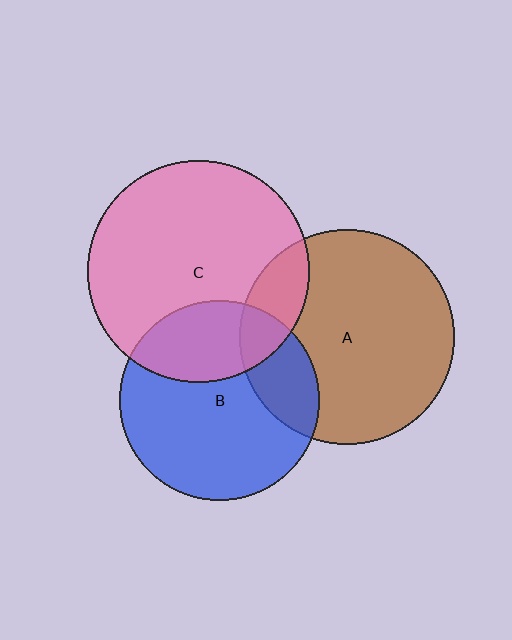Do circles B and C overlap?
Yes.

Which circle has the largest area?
Circle C (pink).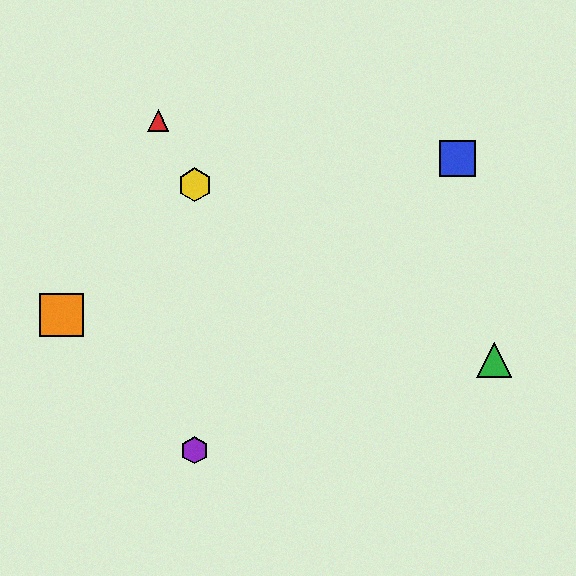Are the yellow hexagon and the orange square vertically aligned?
No, the yellow hexagon is at x≈195 and the orange square is at x≈61.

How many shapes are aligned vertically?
2 shapes (the yellow hexagon, the purple hexagon) are aligned vertically.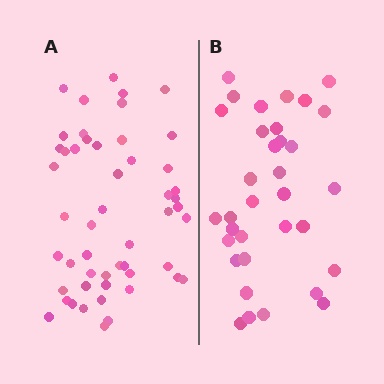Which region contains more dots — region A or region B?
Region A (the left region) has more dots.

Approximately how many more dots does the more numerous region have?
Region A has approximately 15 more dots than region B.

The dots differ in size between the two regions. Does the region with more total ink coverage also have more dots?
No. Region B has more total ink coverage because its dots are larger, but region A actually contains more individual dots. Total area can be misleading — the number of items is what matters here.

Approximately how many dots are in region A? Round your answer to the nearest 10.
About 50 dots. (The exact count is 51, which rounds to 50.)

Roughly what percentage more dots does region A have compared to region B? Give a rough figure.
About 50% more.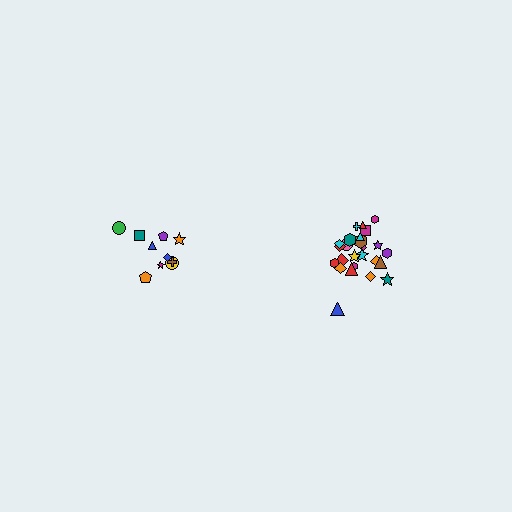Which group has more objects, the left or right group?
The right group.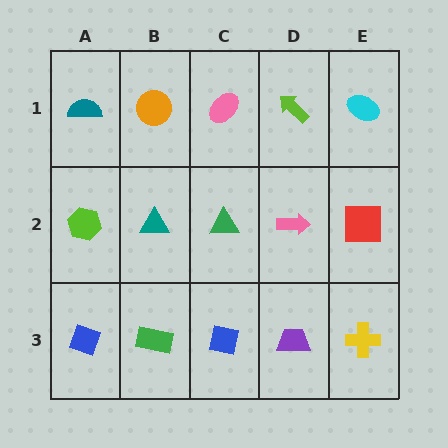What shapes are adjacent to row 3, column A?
A lime hexagon (row 2, column A), a green rectangle (row 3, column B).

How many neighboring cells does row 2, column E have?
3.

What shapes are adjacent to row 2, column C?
A pink ellipse (row 1, column C), a blue square (row 3, column C), a teal triangle (row 2, column B), a pink arrow (row 2, column D).